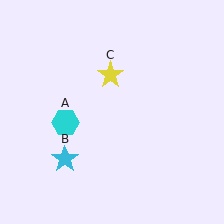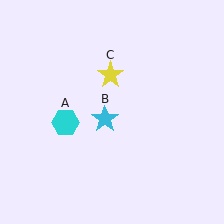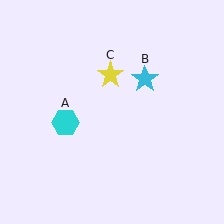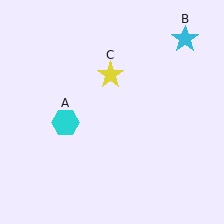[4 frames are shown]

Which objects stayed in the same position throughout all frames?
Cyan hexagon (object A) and yellow star (object C) remained stationary.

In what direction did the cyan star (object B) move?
The cyan star (object B) moved up and to the right.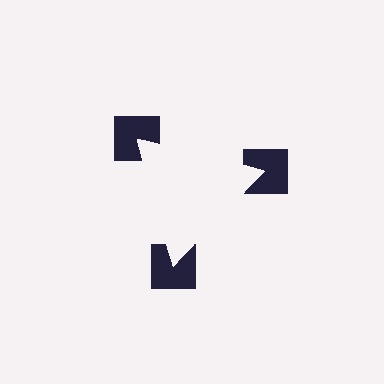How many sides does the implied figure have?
3 sides.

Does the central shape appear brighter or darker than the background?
It typically appears slightly brighter than the background, even though no actual brightness change is drawn.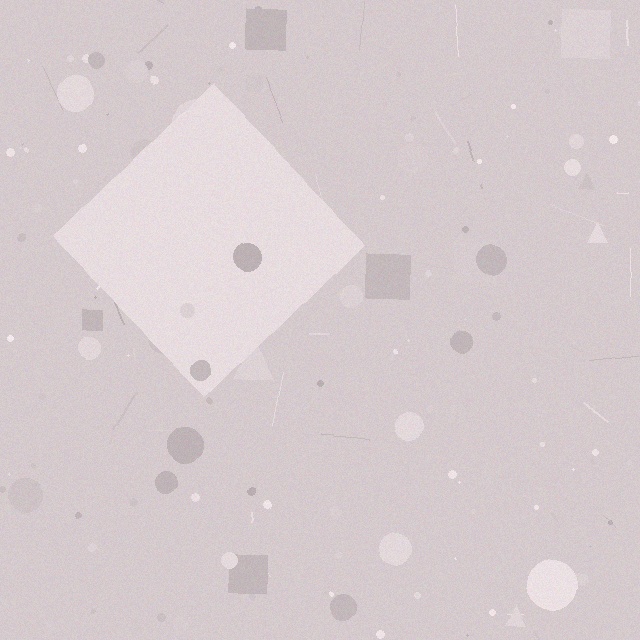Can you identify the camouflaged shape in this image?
The camouflaged shape is a diamond.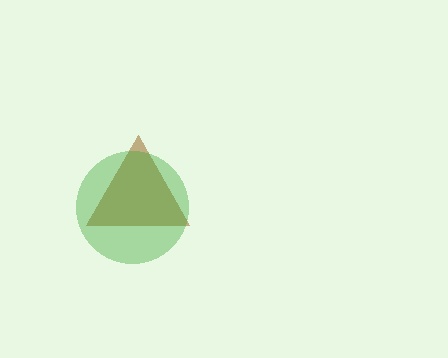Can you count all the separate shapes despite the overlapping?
Yes, there are 2 separate shapes.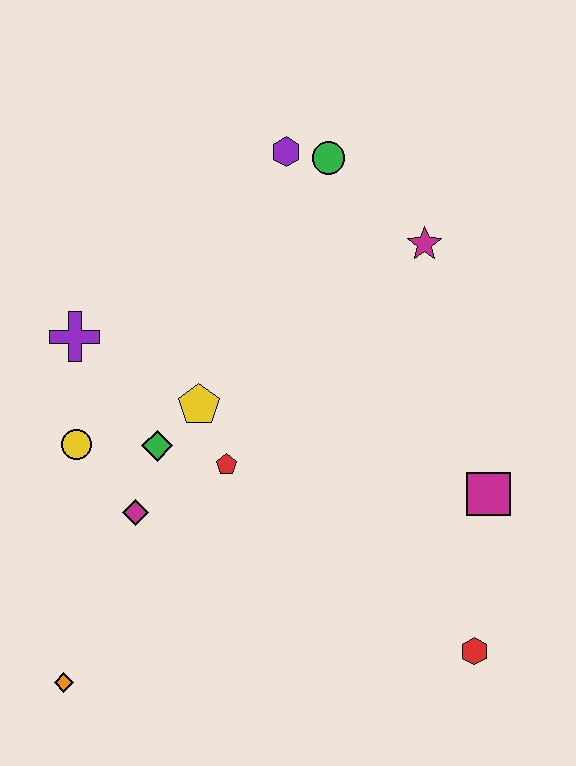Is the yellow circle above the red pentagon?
Yes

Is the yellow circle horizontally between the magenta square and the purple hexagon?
No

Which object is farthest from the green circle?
The orange diamond is farthest from the green circle.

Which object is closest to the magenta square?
The red hexagon is closest to the magenta square.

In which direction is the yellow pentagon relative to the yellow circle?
The yellow pentagon is to the right of the yellow circle.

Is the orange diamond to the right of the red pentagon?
No